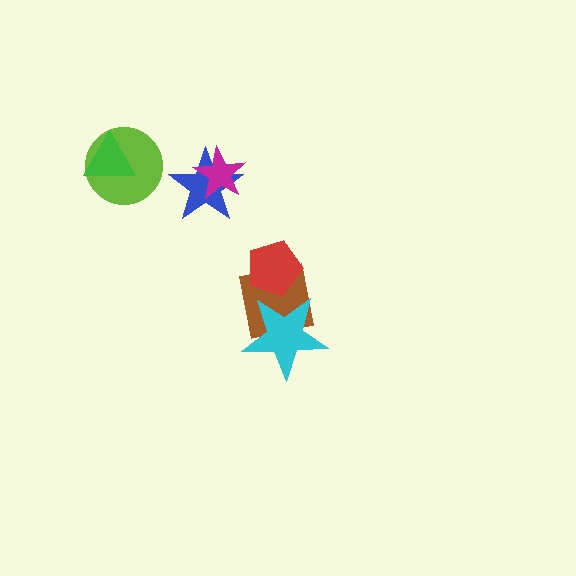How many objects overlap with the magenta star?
1 object overlaps with the magenta star.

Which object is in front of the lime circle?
The green triangle is in front of the lime circle.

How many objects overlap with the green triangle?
1 object overlaps with the green triangle.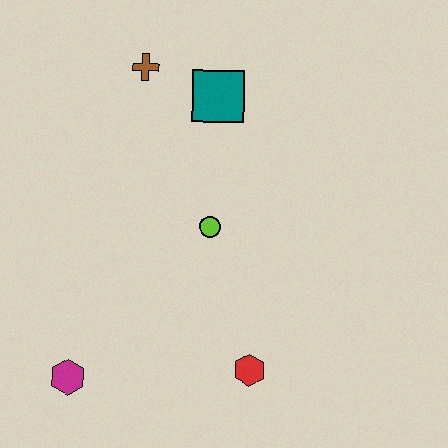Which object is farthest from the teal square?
The magenta hexagon is farthest from the teal square.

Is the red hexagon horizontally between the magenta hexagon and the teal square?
No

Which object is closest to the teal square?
The brown cross is closest to the teal square.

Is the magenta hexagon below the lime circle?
Yes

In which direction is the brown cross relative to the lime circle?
The brown cross is above the lime circle.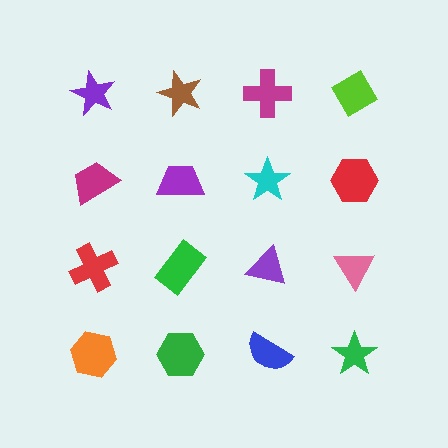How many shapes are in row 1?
4 shapes.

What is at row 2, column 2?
A purple trapezoid.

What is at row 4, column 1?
An orange hexagon.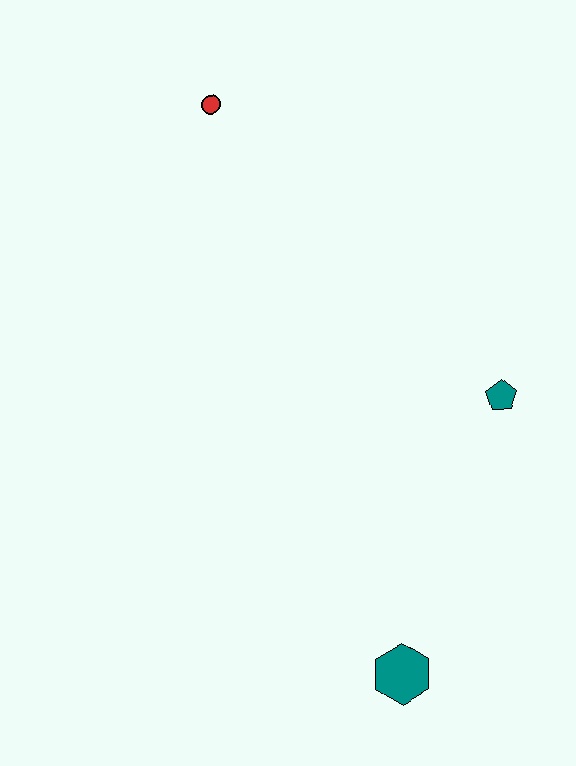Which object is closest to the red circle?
The teal pentagon is closest to the red circle.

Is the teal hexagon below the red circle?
Yes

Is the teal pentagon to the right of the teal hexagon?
Yes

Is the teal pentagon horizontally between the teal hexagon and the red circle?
No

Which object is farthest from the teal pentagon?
The red circle is farthest from the teal pentagon.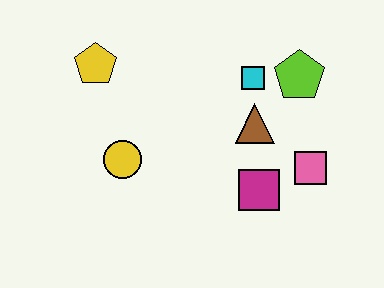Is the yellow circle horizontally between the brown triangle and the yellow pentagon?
Yes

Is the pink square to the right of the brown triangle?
Yes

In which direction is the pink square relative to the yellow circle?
The pink square is to the right of the yellow circle.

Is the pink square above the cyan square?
No